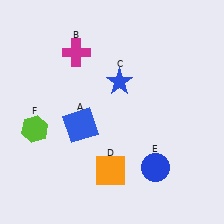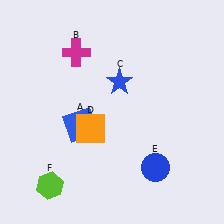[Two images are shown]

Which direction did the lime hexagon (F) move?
The lime hexagon (F) moved down.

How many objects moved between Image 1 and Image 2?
2 objects moved between the two images.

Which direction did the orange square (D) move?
The orange square (D) moved up.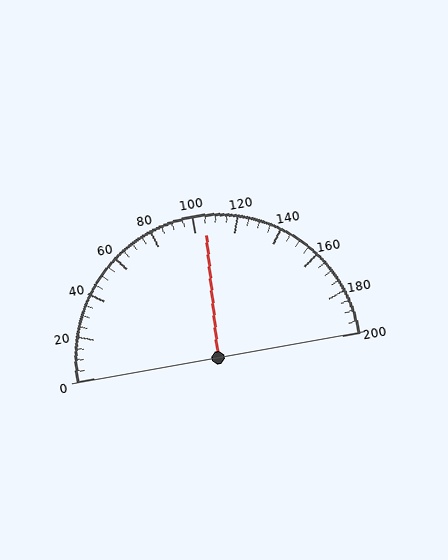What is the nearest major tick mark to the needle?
The nearest major tick mark is 100.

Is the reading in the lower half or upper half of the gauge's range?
The reading is in the upper half of the range (0 to 200).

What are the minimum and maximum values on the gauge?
The gauge ranges from 0 to 200.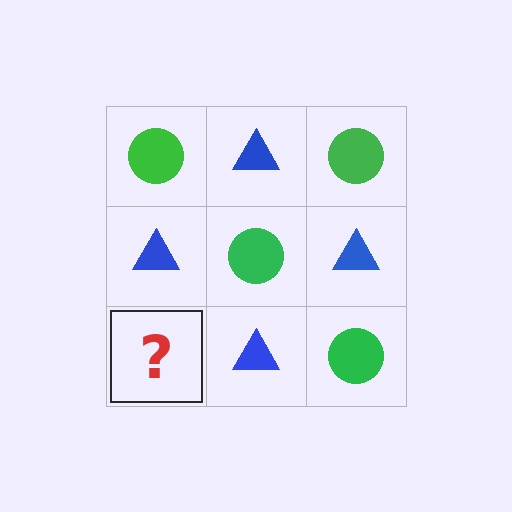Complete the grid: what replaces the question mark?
The question mark should be replaced with a green circle.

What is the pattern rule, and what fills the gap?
The rule is that it alternates green circle and blue triangle in a checkerboard pattern. The gap should be filled with a green circle.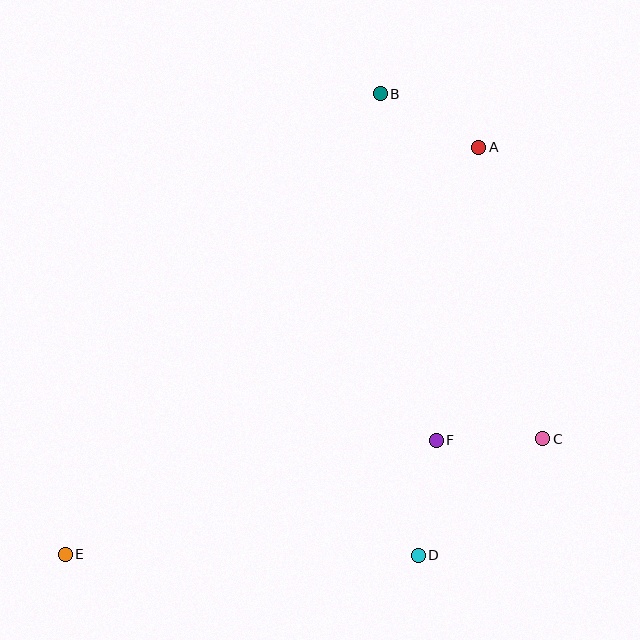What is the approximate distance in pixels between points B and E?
The distance between B and E is approximately 558 pixels.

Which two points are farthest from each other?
Points A and E are farthest from each other.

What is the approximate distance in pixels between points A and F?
The distance between A and F is approximately 296 pixels.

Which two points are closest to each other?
Points C and F are closest to each other.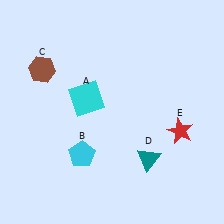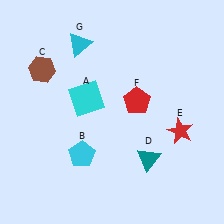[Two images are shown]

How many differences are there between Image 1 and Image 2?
There are 2 differences between the two images.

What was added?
A red pentagon (F), a cyan triangle (G) were added in Image 2.